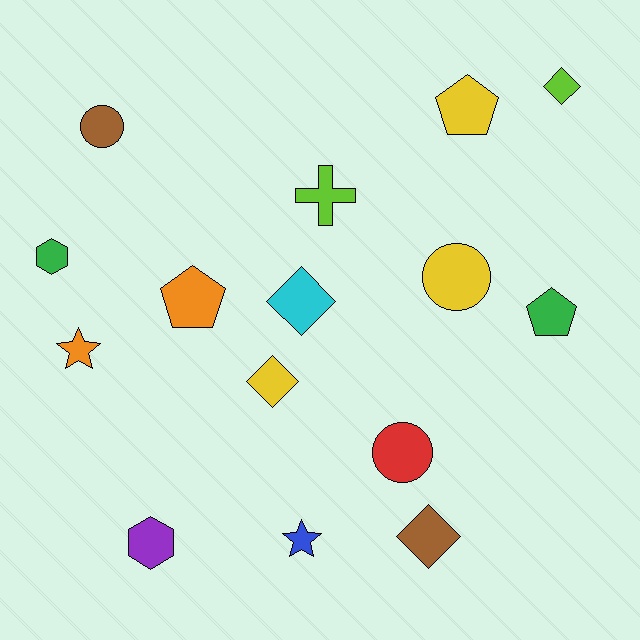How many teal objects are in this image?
There are no teal objects.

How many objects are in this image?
There are 15 objects.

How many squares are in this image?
There are no squares.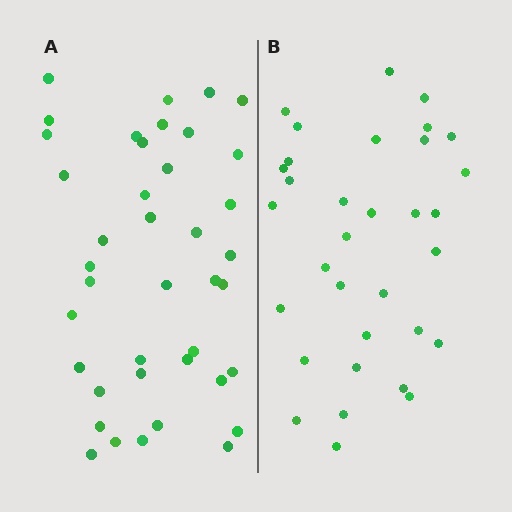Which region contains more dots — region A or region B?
Region A (the left region) has more dots.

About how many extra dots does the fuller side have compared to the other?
Region A has roughly 8 or so more dots than region B.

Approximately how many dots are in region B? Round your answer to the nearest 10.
About 30 dots. (The exact count is 33, which rounds to 30.)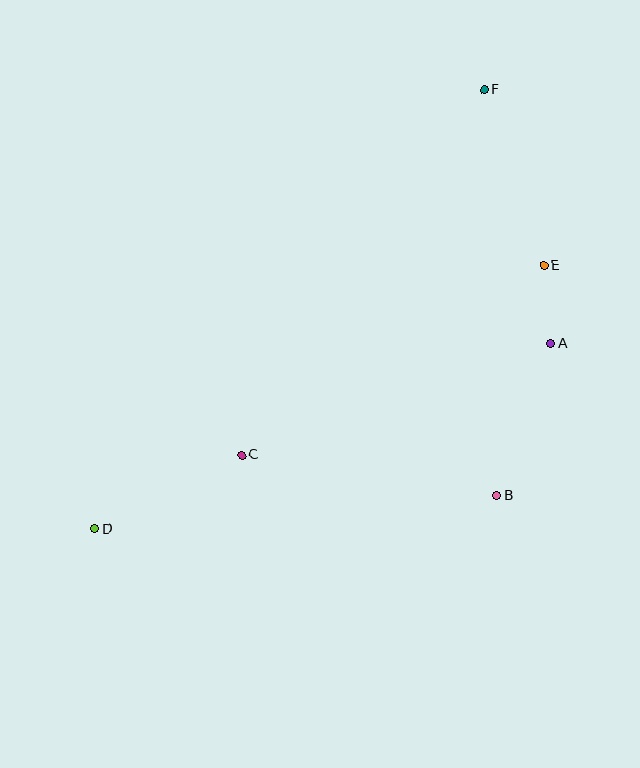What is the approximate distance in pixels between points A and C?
The distance between A and C is approximately 329 pixels.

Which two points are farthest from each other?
Points D and F are farthest from each other.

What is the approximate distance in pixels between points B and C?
The distance between B and C is approximately 259 pixels.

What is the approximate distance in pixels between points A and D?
The distance between A and D is approximately 492 pixels.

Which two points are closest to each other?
Points A and E are closest to each other.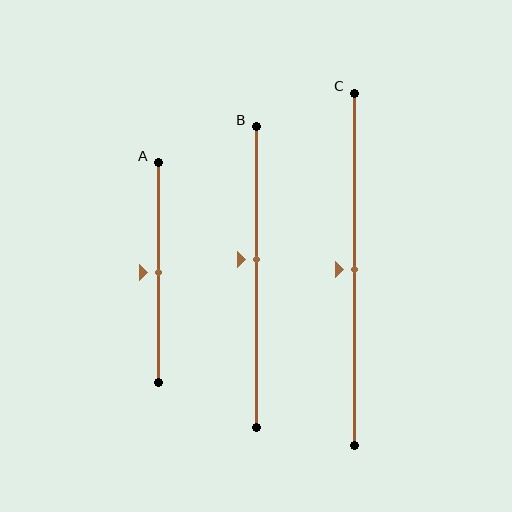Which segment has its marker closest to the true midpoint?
Segment A has its marker closest to the true midpoint.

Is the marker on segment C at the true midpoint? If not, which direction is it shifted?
Yes, the marker on segment C is at the true midpoint.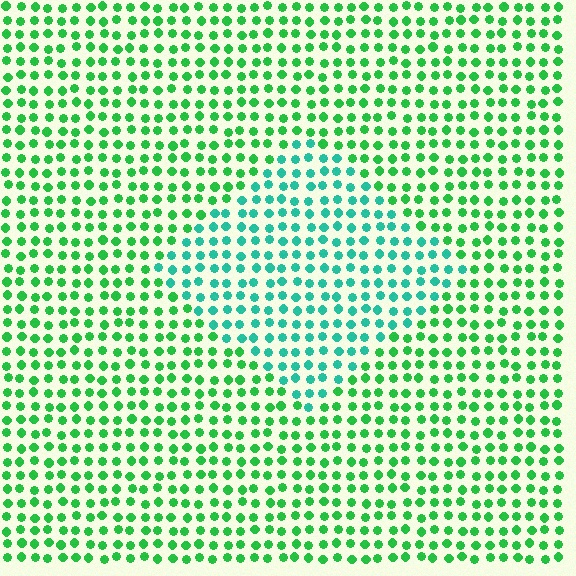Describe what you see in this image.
The image is filled with small green elements in a uniform arrangement. A diamond-shaped region is visible where the elements are tinted to a slightly different hue, forming a subtle color boundary.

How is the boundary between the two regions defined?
The boundary is defined purely by a slight shift in hue (about 36 degrees). Spacing, size, and orientation are identical on both sides.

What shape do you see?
I see a diamond.